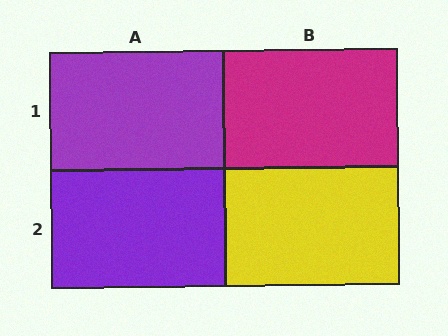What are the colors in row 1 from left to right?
Purple, magenta.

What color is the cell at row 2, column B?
Yellow.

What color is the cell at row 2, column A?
Purple.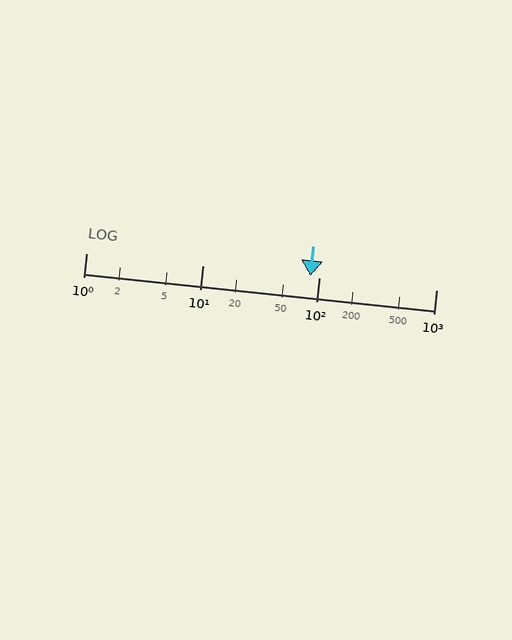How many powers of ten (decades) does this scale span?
The scale spans 3 decades, from 1 to 1000.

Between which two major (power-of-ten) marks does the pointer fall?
The pointer is between 10 and 100.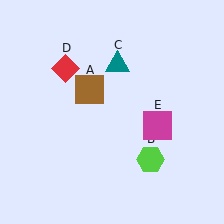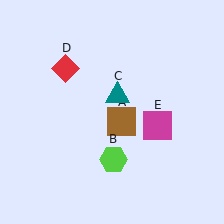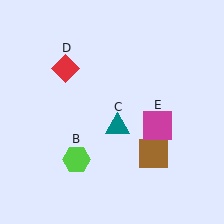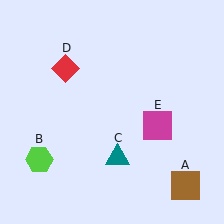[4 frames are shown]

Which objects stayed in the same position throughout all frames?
Red diamond (object D) and magenta square (object E) remained stationary.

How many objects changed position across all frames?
3 objects changed position: brown square (object A), lime hexagon (object B), teal triangle (object C).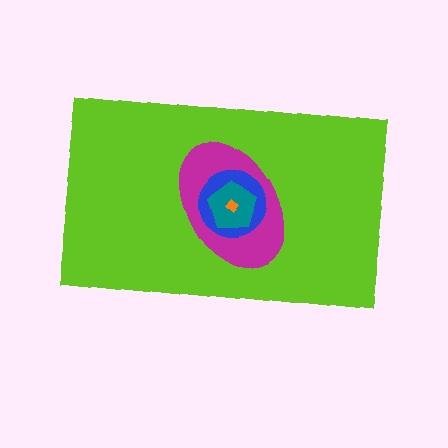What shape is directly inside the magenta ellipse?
The blue circle.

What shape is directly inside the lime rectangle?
The magenta ellipse.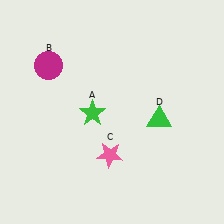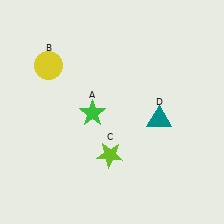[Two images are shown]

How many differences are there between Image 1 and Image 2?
There are 3 differences between the two images.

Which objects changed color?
B changed from magenta to yellow. C changed from pink to lime. D changed from green to teal.